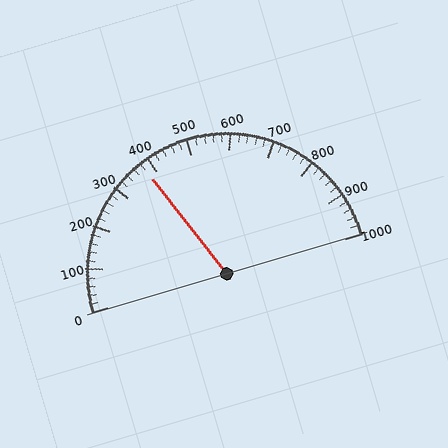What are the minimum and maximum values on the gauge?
The gauge ranges from 0 to 1000.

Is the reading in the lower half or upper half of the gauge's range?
The reading is in the lower half of the range (0 to 1000).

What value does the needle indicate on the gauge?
The needle indicates approximately 380.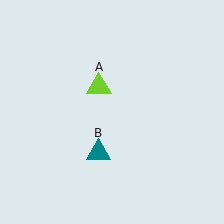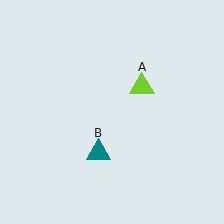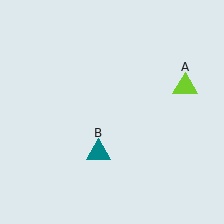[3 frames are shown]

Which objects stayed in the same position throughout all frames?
Teal triangle (object B) remained stationary.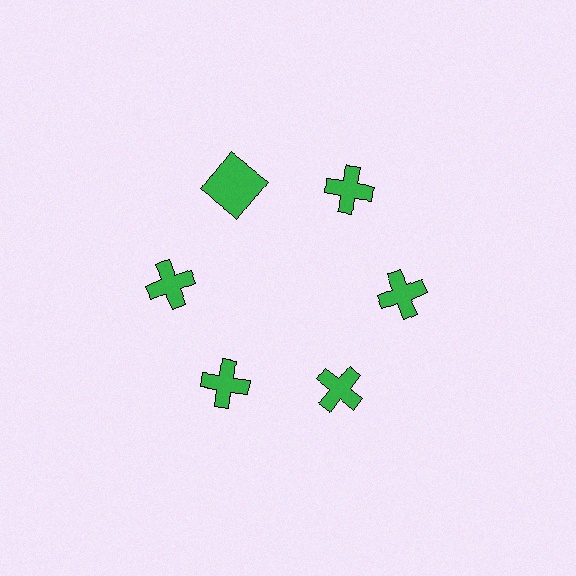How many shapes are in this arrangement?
There are 6 shapes arranged in a ring pattern.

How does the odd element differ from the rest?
It has a different shape: square instead of cross.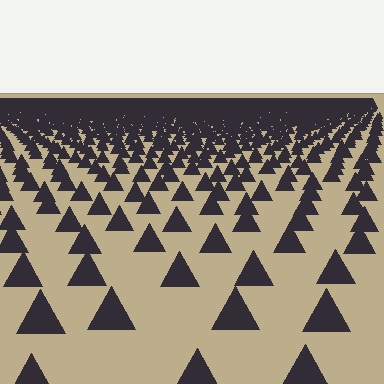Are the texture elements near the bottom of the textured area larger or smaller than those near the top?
Larger. Near the bottom, elements are closer to the viewer and appear at a bigger on-screen size.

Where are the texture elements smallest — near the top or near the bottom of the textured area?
Near the top.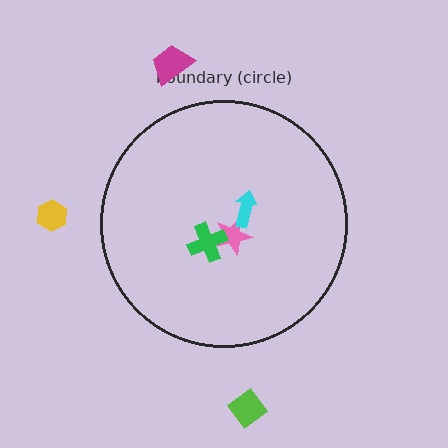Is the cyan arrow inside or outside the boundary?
Inside.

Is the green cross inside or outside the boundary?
Inside.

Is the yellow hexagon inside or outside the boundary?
Outside.